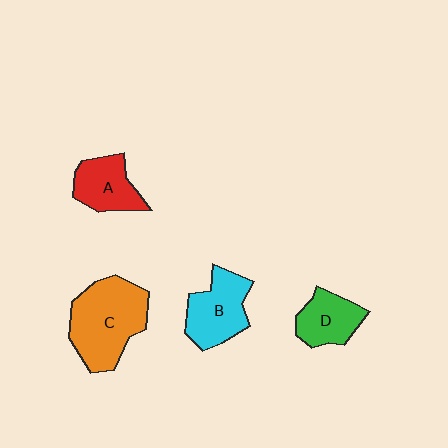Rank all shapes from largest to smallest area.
From largest to smallest: C (orange), B (cyan), A (red), D (green).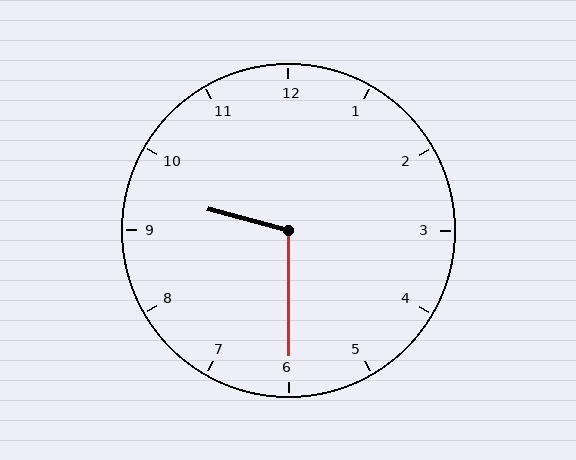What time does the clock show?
9:30.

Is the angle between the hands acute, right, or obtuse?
It is obtuse.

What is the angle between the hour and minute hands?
Approximately 105 degrees.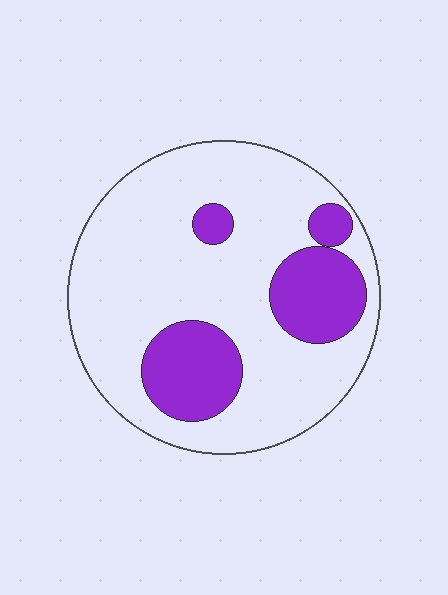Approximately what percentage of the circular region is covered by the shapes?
Approximately 25%.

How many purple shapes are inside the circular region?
4.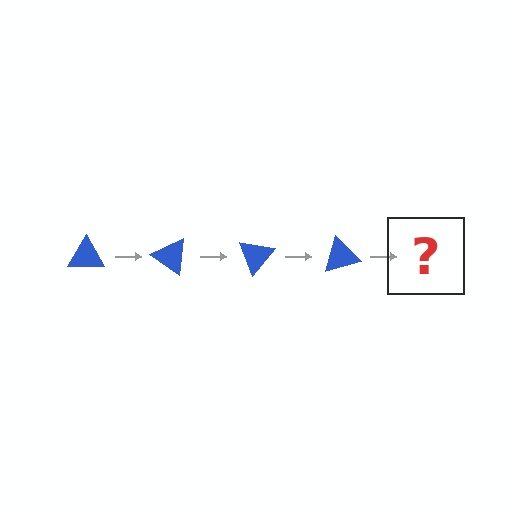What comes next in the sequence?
The next element should be a blue triangle rotated 140 degrees.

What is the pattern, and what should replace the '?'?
The pattern is that the triangle rotates 35 degrees each step. The '?' should be a blue triangle rotated 140 degrees.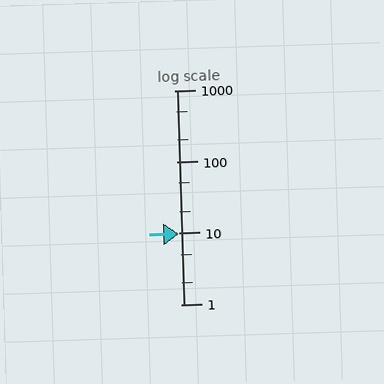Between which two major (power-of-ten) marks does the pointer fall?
The pointer is between 1 and 10.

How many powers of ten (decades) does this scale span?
The scale spans 3 decades, from 1 to 1000.